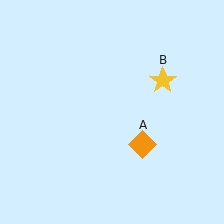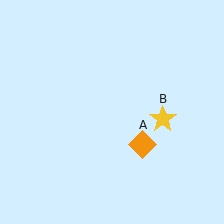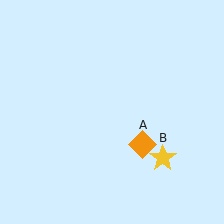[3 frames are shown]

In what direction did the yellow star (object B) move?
The yellow star (object B) moved down.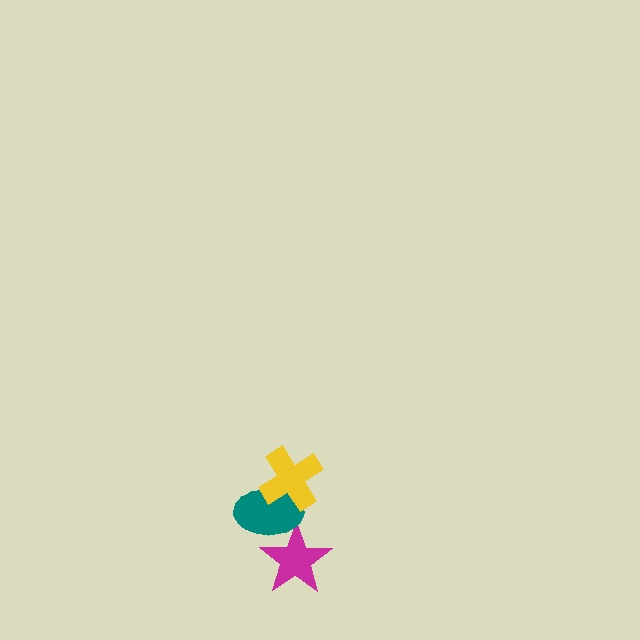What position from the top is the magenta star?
The magenta star is 3rd from the top.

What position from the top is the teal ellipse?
The teal ellipse is 2nd from the top.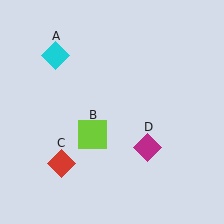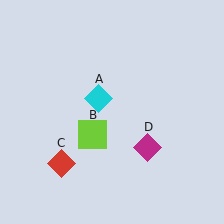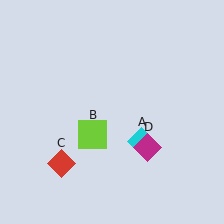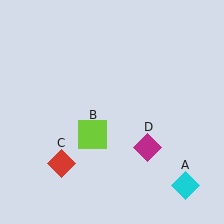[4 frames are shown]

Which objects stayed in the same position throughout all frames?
Lime square (object B) and red diamond (object C) and magenta diamond (object D) remained stationary.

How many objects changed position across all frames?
1 object changed position: cyan diamond (object A).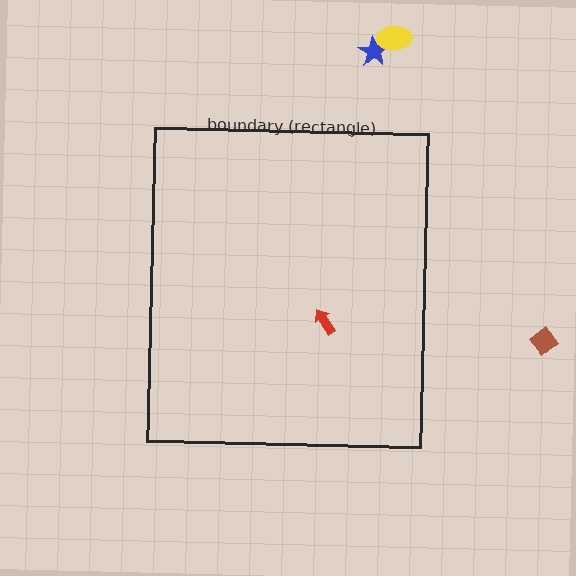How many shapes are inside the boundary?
1 inside, 3 outside.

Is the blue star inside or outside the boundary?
Outside.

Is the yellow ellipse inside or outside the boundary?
Outside.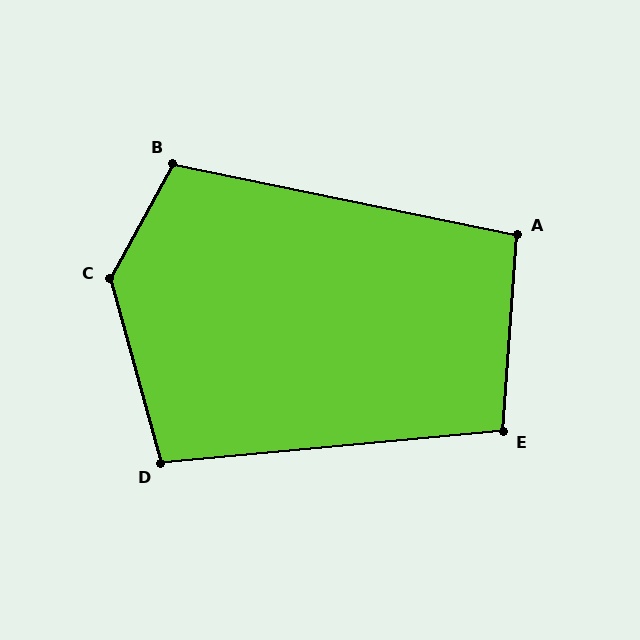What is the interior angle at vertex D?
Approximately 100 degrees (obtuse).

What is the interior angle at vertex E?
Approximately 99 degrees (obtuse).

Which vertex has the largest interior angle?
C, at approximately 136 degrees.